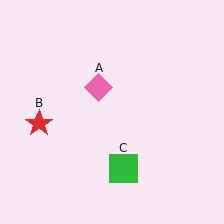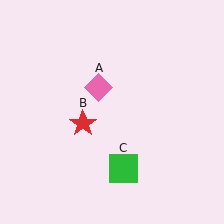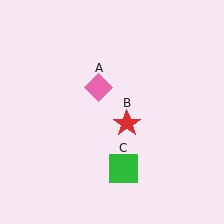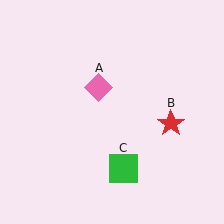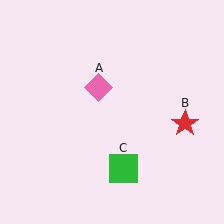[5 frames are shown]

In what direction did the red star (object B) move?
The red star (object B) moved right.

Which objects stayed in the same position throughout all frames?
Pink diamond (object A) and green square (object C) remained stationary.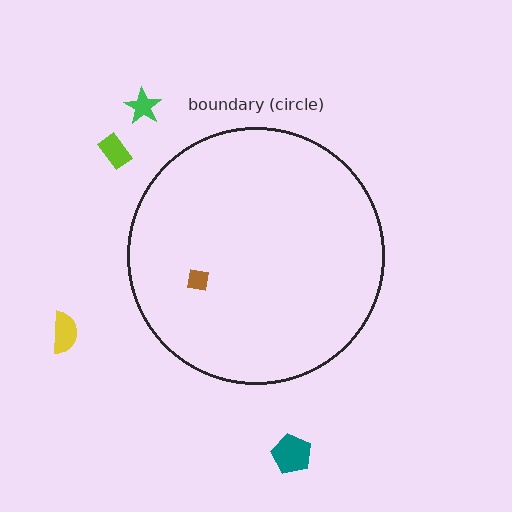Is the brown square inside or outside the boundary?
Inside.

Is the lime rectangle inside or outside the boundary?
Outside.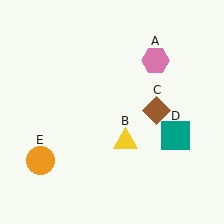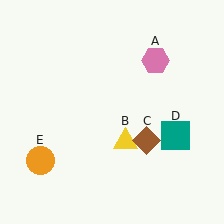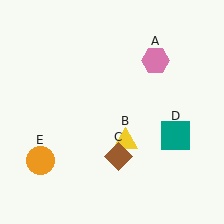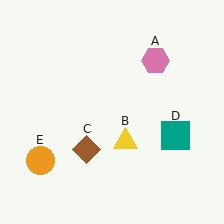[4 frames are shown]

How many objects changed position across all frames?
1 object changed position: brown diamond (object C).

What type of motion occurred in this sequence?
The brown diamond (object C) rotated clockwise around the center of the scene.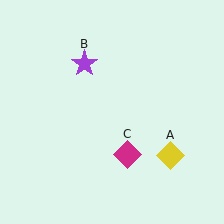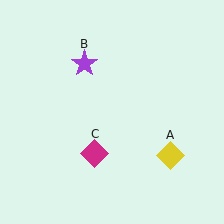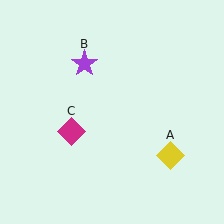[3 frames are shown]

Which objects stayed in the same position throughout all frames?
Yellow diamond (object A) and purple star (object B) remained stationary.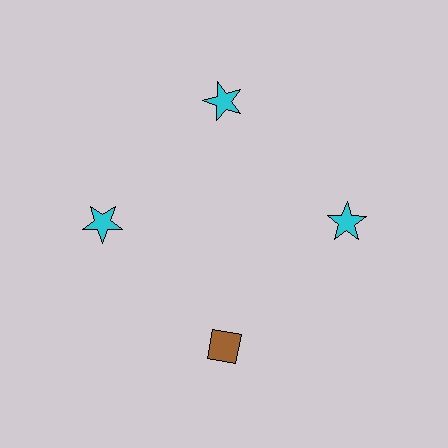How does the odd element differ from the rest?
It differs in both color (brown instead of cyan) and shape (diamond instead of star).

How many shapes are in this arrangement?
There are 4 shapes arranged in a ring pattern.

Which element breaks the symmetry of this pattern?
The brown diamond at roughly the 6 o'clock position breaks the symmetry. All other shapes are cyan stars.